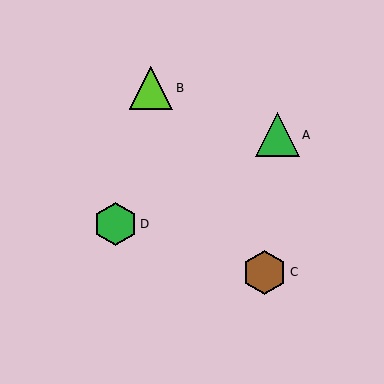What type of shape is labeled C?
Shape C is a brown hexagon.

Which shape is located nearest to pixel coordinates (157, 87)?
The lime triangle (labeled B) at (151, 88) is nearest to that location.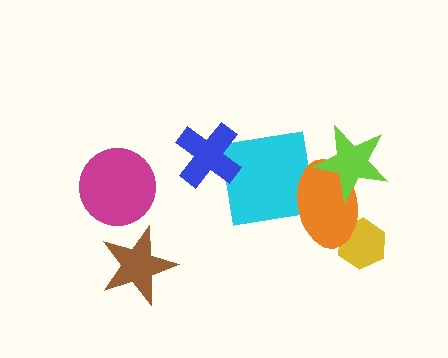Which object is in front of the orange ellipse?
The lime star is in front of the orange ellipse.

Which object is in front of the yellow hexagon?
The orange ellipse is in front of the yellow hexagon.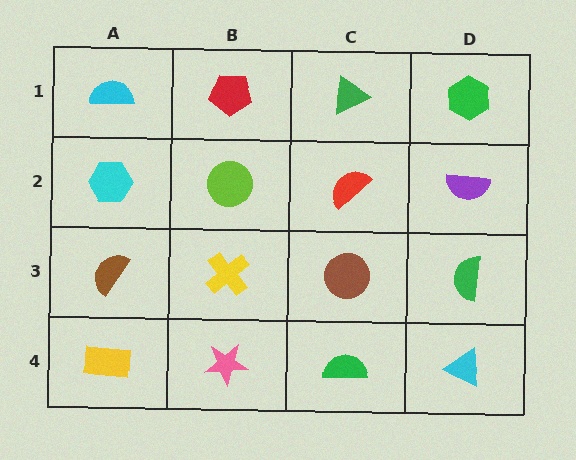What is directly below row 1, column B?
A lime circle.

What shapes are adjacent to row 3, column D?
A purple semicircle (row 2, column D), a cyan triangle (row 4, column D), a brown circle (row 3, column C).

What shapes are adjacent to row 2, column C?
A green triangle (row 1, column C), a brown circle (row 3, column C), a lime circle (row 2, column B), a purple semicircle (row 2, column D).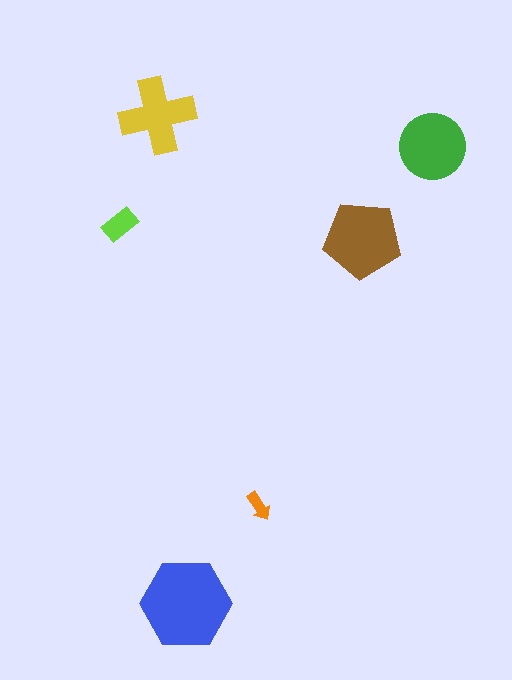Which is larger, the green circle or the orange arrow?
The green circle.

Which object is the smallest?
The orange arrow.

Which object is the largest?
The blue hexagon.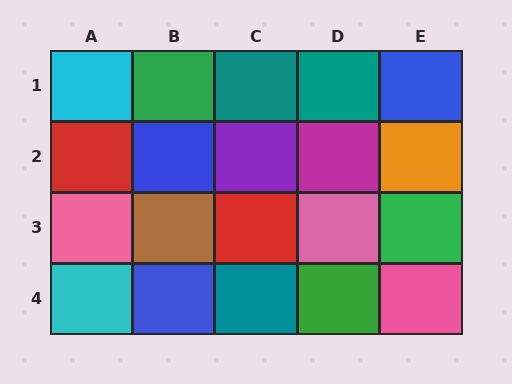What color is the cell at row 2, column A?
Red.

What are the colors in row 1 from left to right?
Cyan, green, teal, teal, blue.